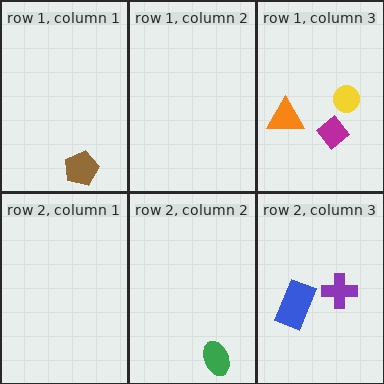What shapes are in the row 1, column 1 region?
The brown pentagon.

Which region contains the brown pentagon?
The row 1, column 1 region.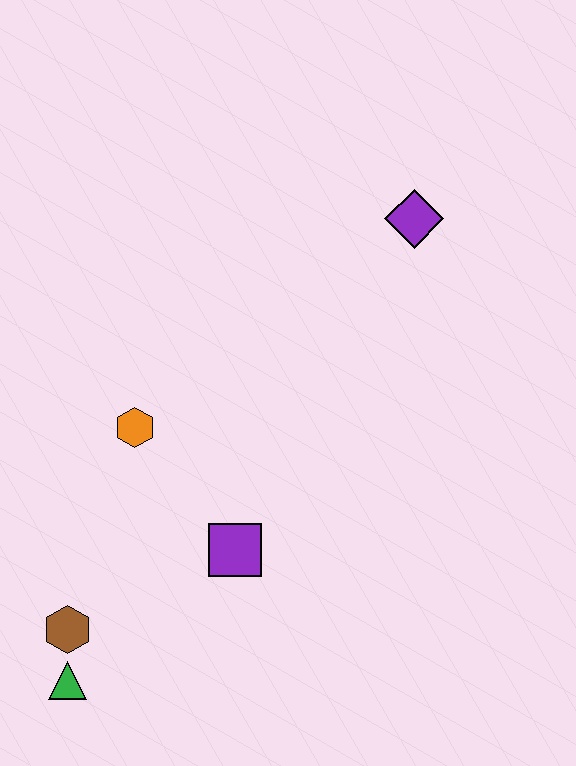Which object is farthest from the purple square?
The purple diamond is farthest from the purple square.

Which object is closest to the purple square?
The orange hexagon is closest to the purple square.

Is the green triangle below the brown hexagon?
Yes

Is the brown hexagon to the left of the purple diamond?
Yes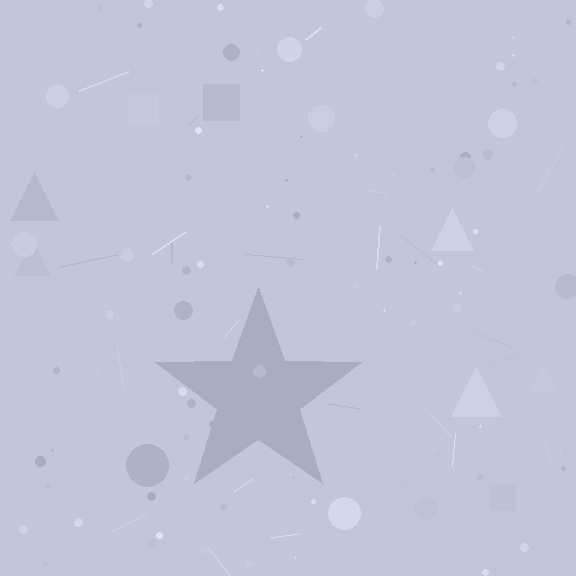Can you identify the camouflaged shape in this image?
The camouflaged shape is a star.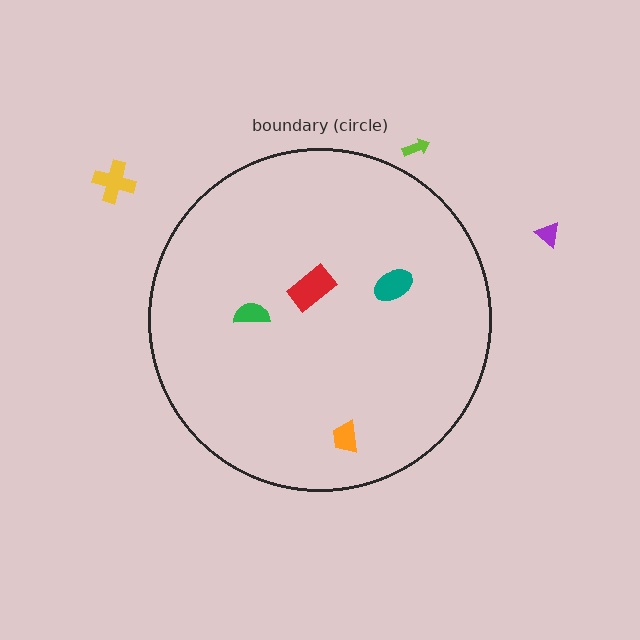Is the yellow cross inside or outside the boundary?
Outside.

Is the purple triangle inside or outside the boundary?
Outside.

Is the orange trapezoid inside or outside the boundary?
Inside.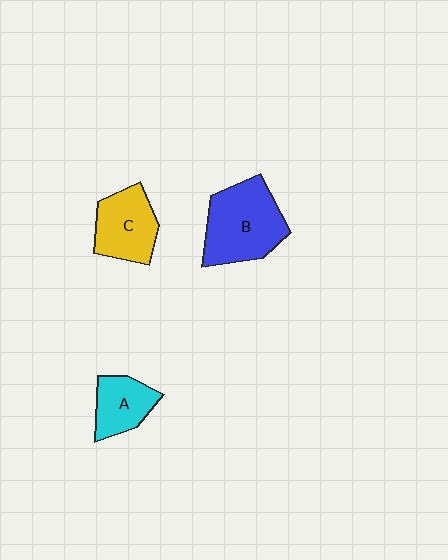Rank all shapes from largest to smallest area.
From largest to smallest: B (blue), C (yellow), A (cyan).